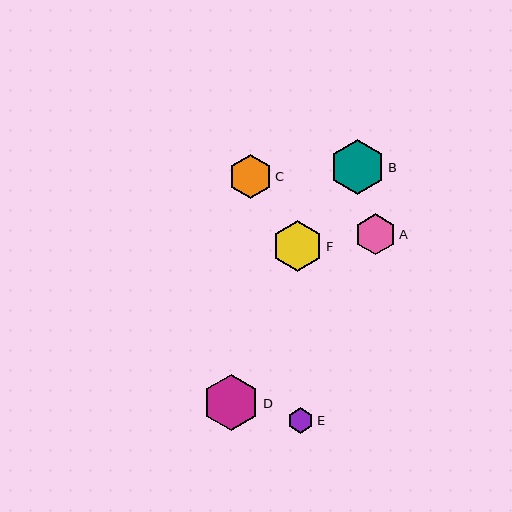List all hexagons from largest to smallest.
From largest to smallest: D, B, F, C, A, E.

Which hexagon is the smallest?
Hexagon E is the smallest with a size of approximately 26 pixels.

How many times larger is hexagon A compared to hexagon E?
Hexagon A is approximately 1.6 times the size of hexagon E.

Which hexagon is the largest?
Hexagon D is the largest with a size of approximately 57 pixels.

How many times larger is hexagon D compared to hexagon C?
Hexagon D is approximately 1.3 times the size of hexagon C.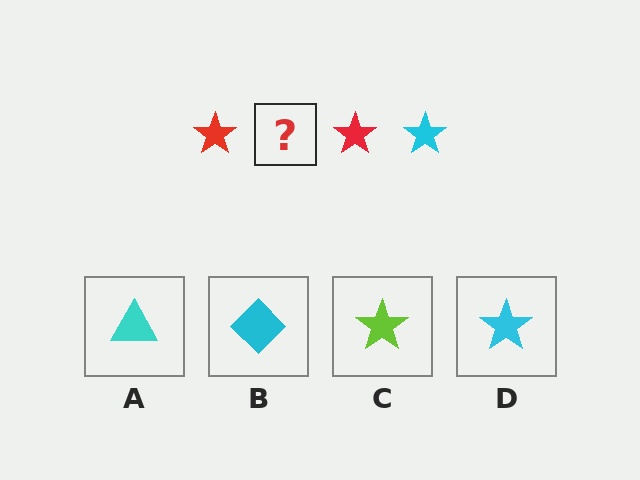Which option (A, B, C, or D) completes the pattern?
D.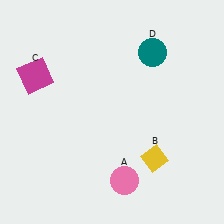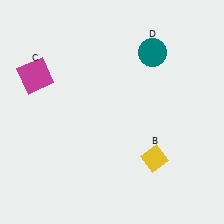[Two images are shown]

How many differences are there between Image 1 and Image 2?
There is 1 difference between the two images.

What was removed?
The pink circle (A) was removed in Image 2.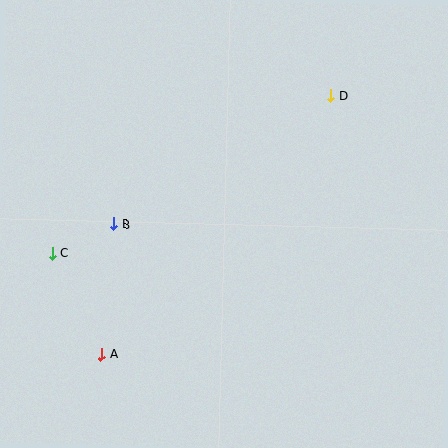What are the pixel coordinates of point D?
Point D is at (331, 96).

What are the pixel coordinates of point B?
Point B is at (114, 224).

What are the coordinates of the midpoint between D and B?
The midpoint between D and B is at (222, 160).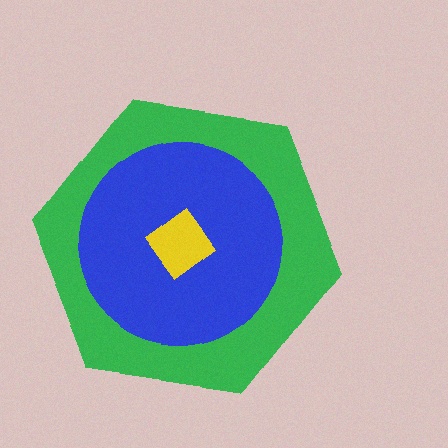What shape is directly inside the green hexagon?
The blue circle.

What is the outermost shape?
The green hexagon.